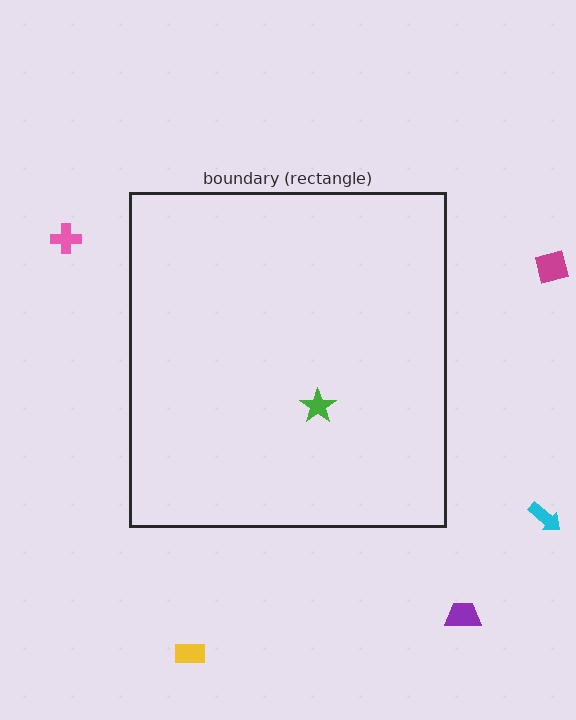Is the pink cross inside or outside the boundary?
Outside.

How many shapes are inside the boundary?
1 inside, 5 outside.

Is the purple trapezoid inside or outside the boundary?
Outside.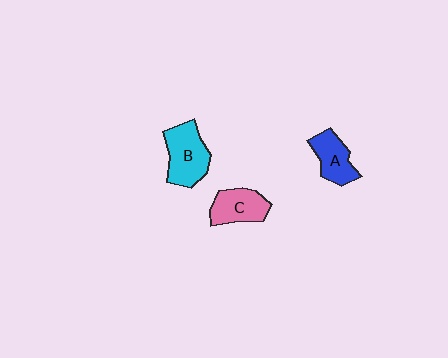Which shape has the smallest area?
Shape A (blue).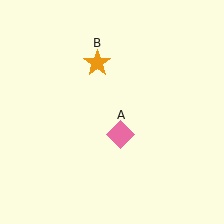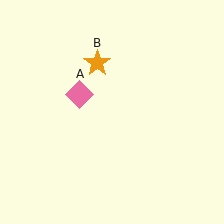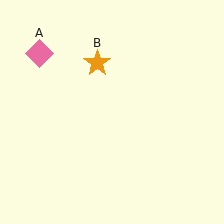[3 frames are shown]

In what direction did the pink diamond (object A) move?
The pink diamond (object A) moved up and to the left.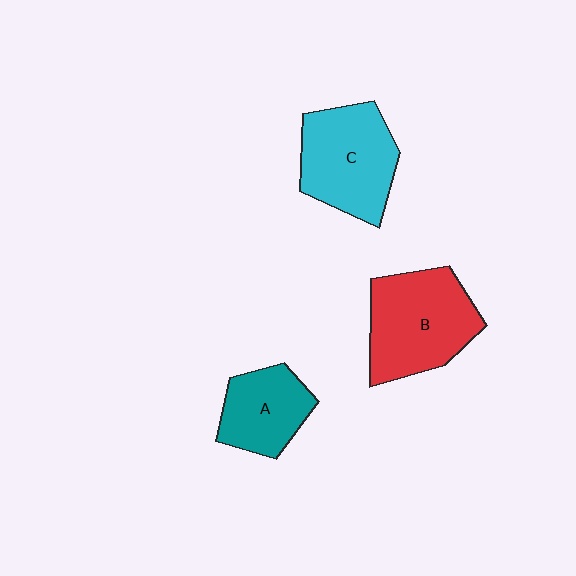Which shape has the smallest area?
Shape A (teal).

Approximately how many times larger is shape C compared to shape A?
Approximately 1.4 times.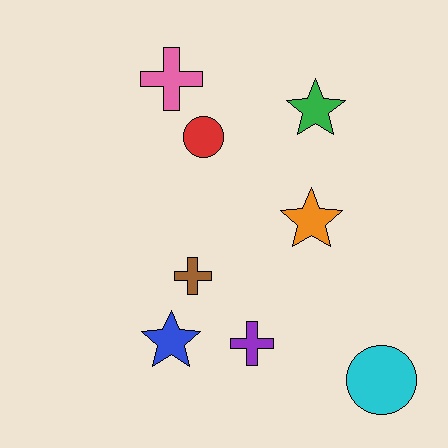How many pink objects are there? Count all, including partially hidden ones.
There is 1 pink object.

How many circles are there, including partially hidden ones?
There are 2 circles.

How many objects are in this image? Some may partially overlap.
There are 8 objects.